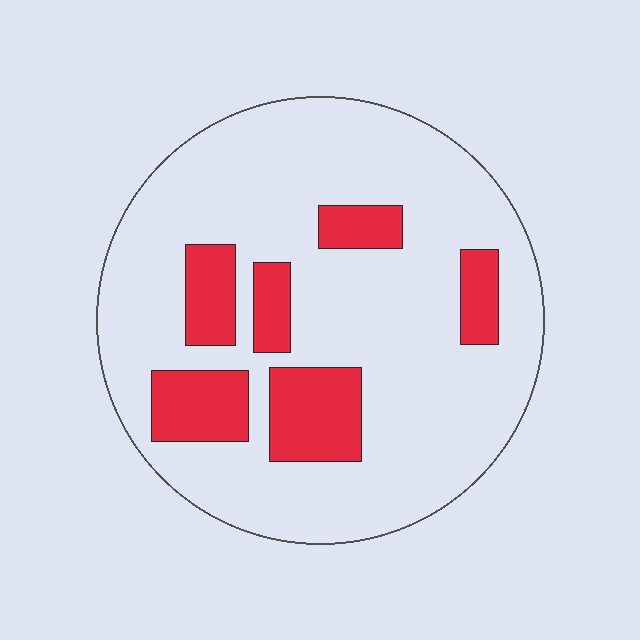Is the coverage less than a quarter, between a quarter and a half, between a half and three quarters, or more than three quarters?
Less than a quarter.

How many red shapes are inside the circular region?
6.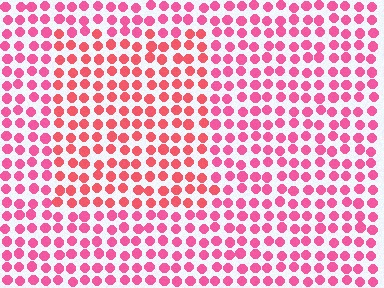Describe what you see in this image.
The image is filled with small pink elements in a uniform arrangement. A rectangle-shaped region is visible where the elements are tinted to a slightly different hue, forming a subtle color boundary.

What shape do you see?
I see a rectangle.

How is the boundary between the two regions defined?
The boundary is defined purely by a slight shift in hue (about 22 degrees). Spacing, size, and orientation are identical on both sides.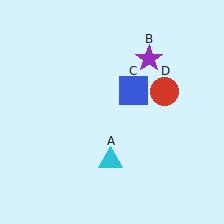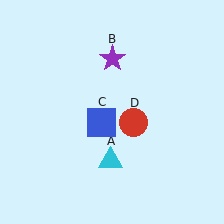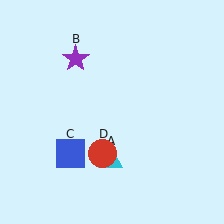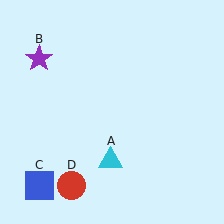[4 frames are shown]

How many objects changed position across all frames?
3 objects changed position: purple star (object B), blue square (object C), red circle (object D).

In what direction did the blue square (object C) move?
The blue square (object C) moved down and to the left.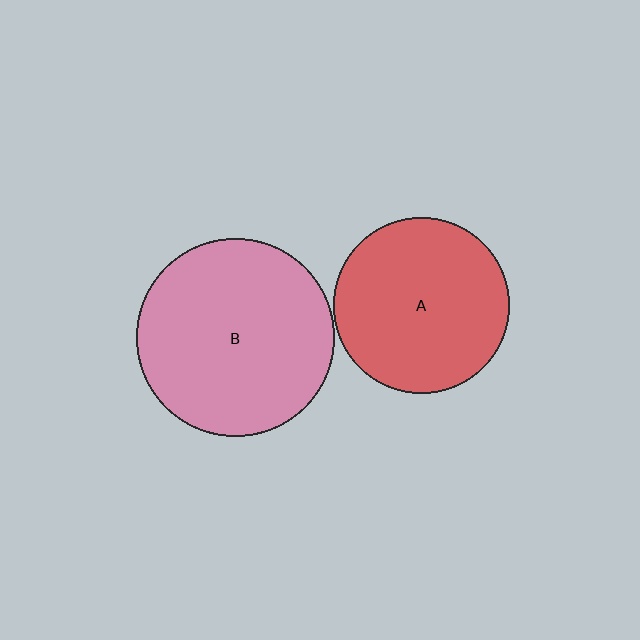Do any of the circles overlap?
No, none of the circles overlap.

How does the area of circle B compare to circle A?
Approximately 1.3 times.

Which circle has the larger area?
Circle B (pink).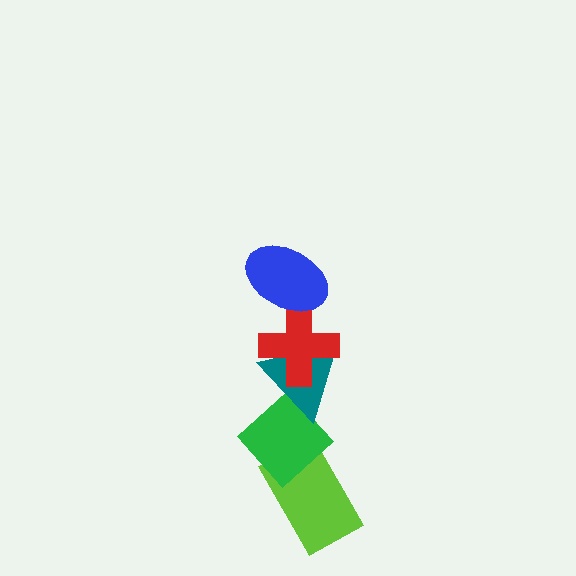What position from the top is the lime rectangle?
The lime rectangle is 5th from the top.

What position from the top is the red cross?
The red cross is 2nd from the top.